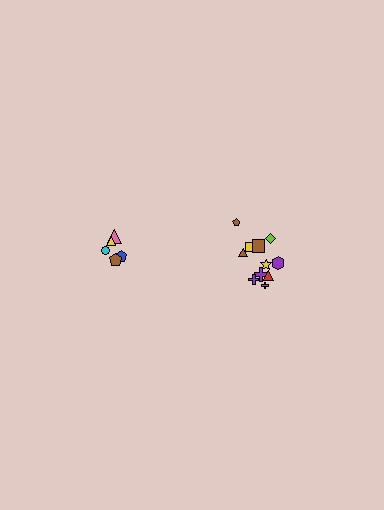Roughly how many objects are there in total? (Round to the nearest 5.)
Roughly 15 objects in total.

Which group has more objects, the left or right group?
The right group.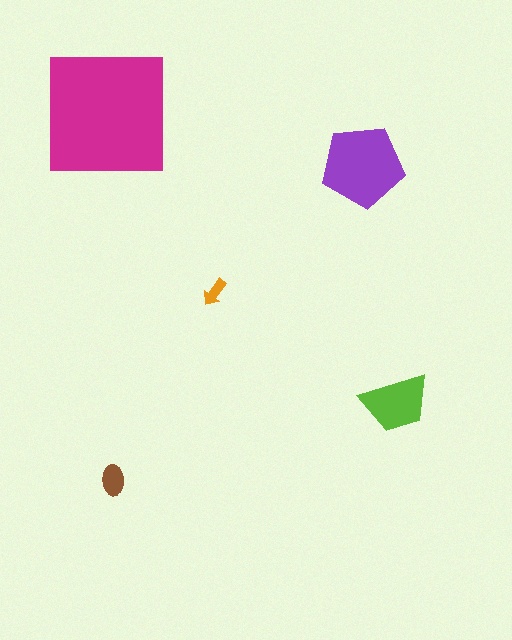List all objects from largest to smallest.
The magenta square, the purple pentagon, the lime trapezoid, the brown ellipse, the orange arrow.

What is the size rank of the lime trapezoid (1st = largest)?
3rd.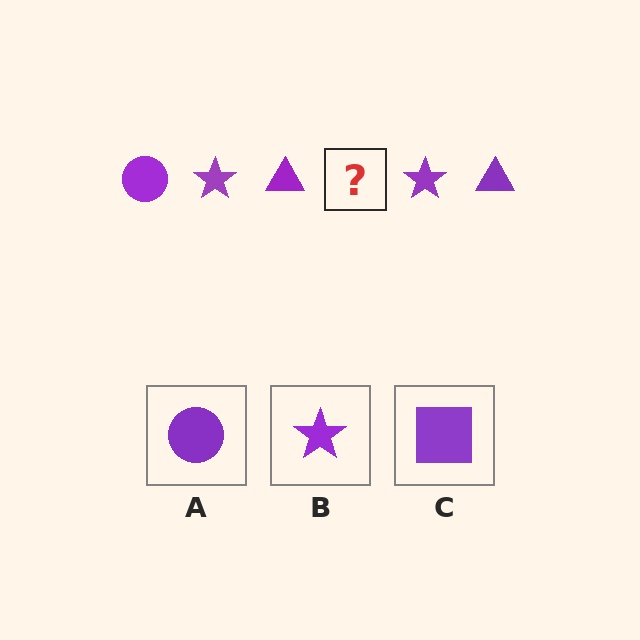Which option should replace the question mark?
Option A.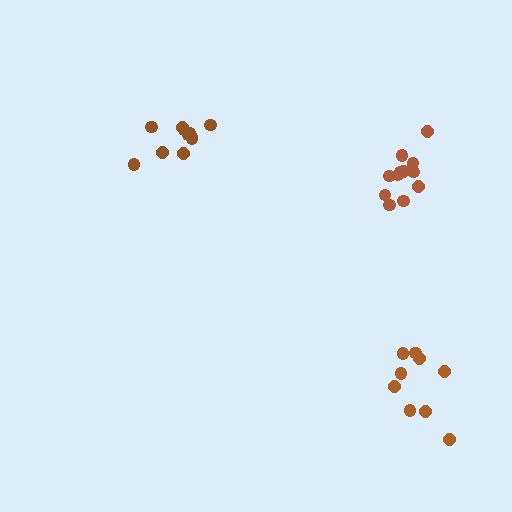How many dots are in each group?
Group 1: 13 dots, Group 2: 11 dots, Group 3: 9 dots (33 total).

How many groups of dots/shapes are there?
There are 3 groups.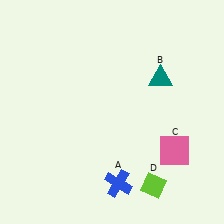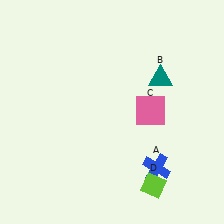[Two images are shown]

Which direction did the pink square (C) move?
The pink square (C) moved up.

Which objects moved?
The objects that moved are: the blue cross (A), the pink square (C).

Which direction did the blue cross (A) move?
The blue cross (A) moved right.